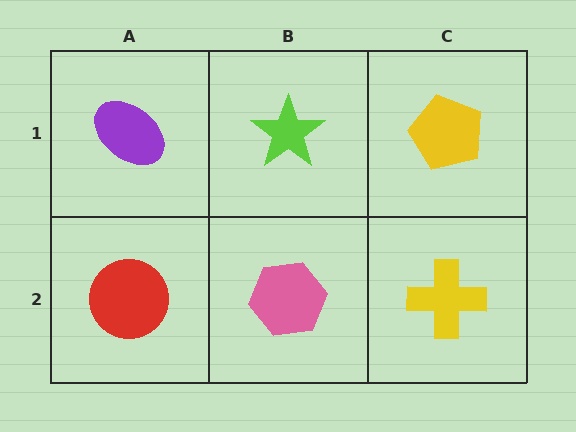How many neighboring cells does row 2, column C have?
2.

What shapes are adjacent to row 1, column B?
A pink hexagon (row 2, column B), a purple ellipse (row 1, column A), a yellow pentagon (row 1, column C).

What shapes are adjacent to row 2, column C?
A yellow pentagon (row 1, column C), a pink hexagon (row 2, column B).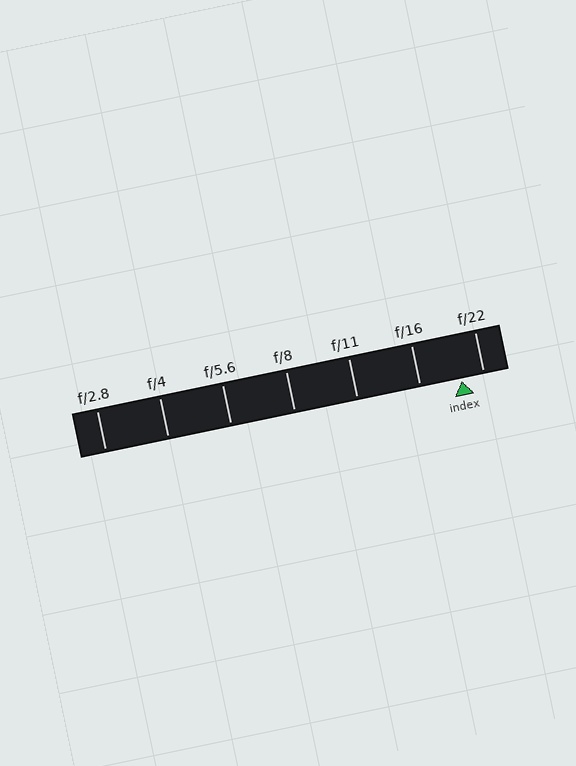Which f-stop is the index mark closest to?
The index mark is closest to f/22.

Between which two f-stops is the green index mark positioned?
The index mark is between f/16 and f/22.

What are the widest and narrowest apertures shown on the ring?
The widest aperture shown is f/2.8 and the narrowest is f/22.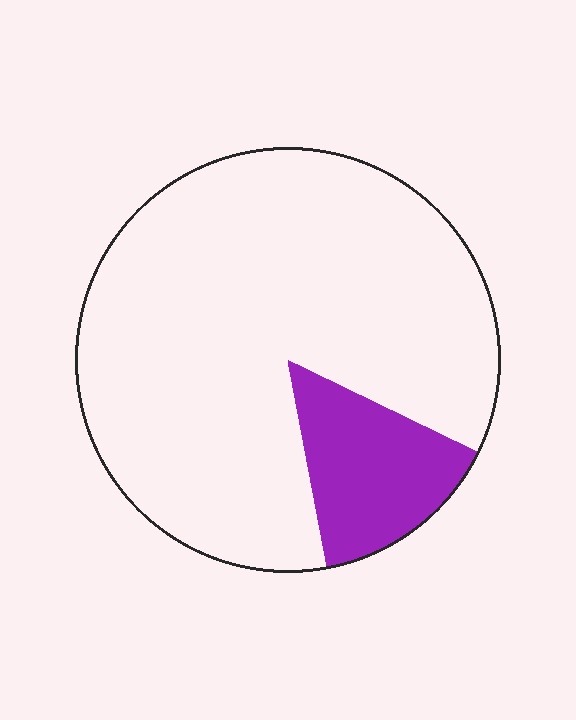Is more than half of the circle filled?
No.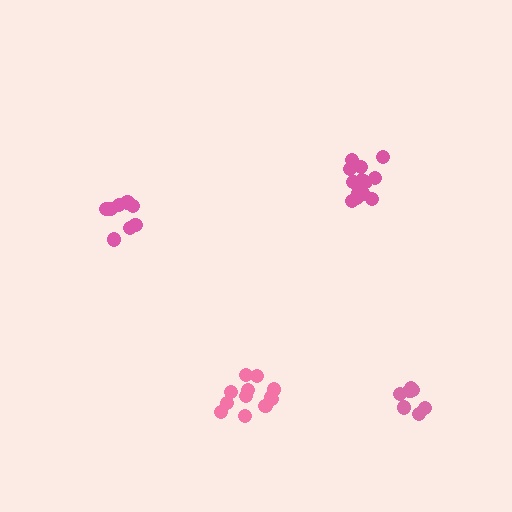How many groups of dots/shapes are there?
There are 4 groups.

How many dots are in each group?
Group 1: 8 dots, Group 2: 8 dots, Group 3: 14 dots, Group 4: 12 dots (42 total).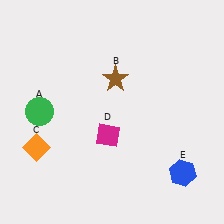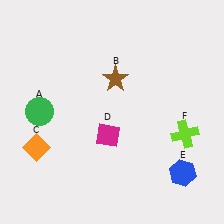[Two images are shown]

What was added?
A lime cross (F) was added in Image 2.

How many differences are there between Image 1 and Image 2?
There is 1 difference between the two images.